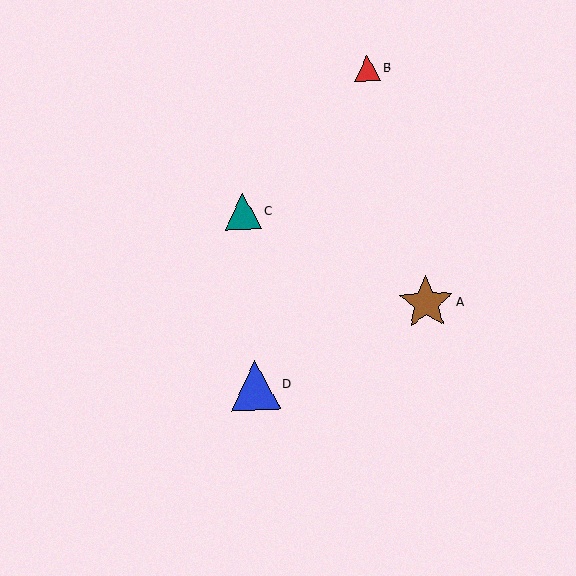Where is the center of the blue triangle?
The center of the blue triangle is at (255, 386).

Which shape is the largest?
The brown star (labeled A) is the largest.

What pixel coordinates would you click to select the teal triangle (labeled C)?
Click at (243, 211) to select the teal triangle C.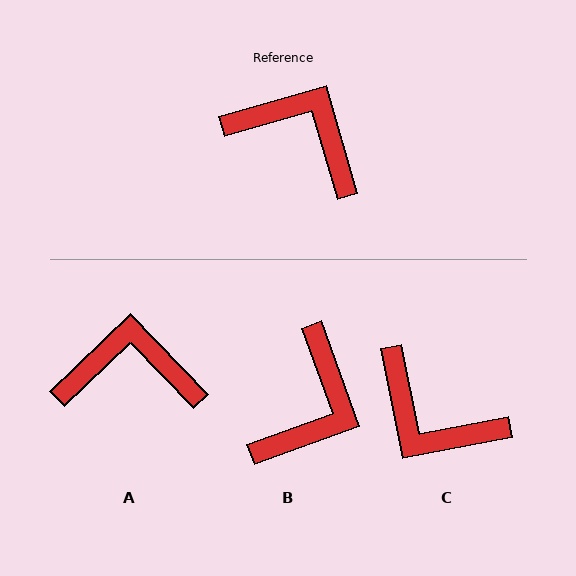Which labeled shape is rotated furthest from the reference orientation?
C, about 175 degrees away.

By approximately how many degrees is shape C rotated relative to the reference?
Approximately 175 degrees counter-clockwise.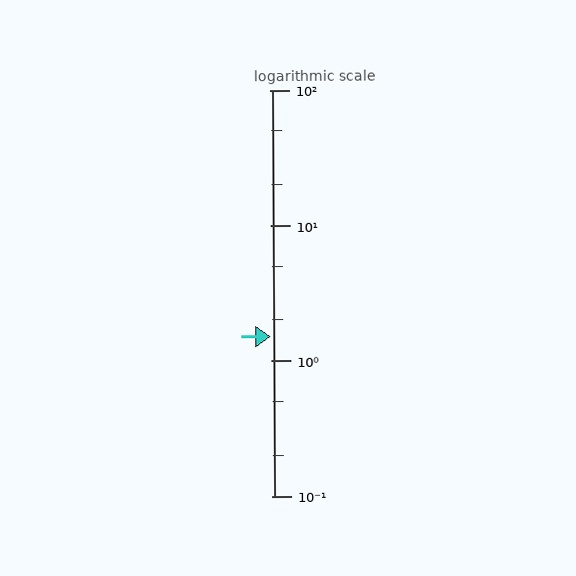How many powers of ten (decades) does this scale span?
The scale spans 3 decades, from 0.1 to 100.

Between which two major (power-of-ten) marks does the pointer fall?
The pointer is between 1 and 10.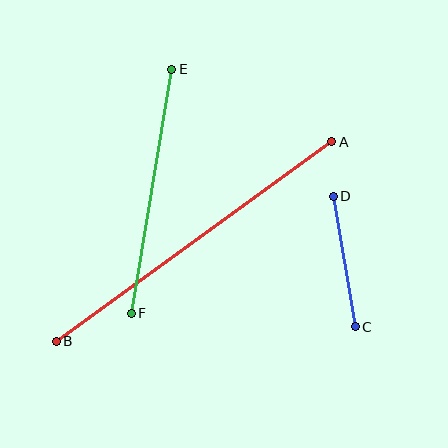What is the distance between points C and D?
The distance is approximately 132 pixels.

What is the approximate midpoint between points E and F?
The midpoint is at approximately (151, 191) pixels.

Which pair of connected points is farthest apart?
Points A and B are farthest apart.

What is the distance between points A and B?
The distance is approximately 341 pixels.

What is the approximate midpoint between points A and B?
The midpoint is at approximately (194, 242) pixels.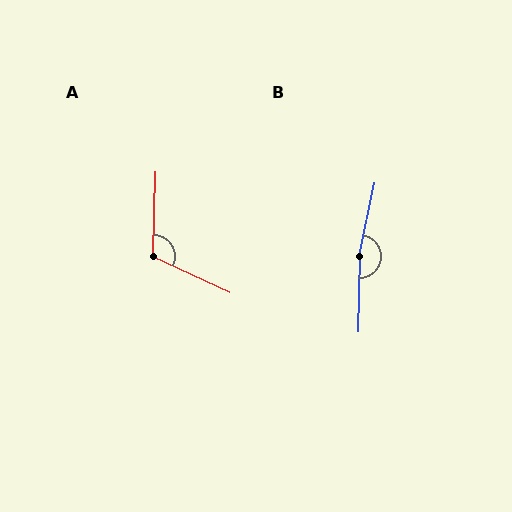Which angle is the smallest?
A, at approximately 113 degrees.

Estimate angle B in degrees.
Approximately 169 degrees.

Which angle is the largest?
B, at approximately 169 degrees.